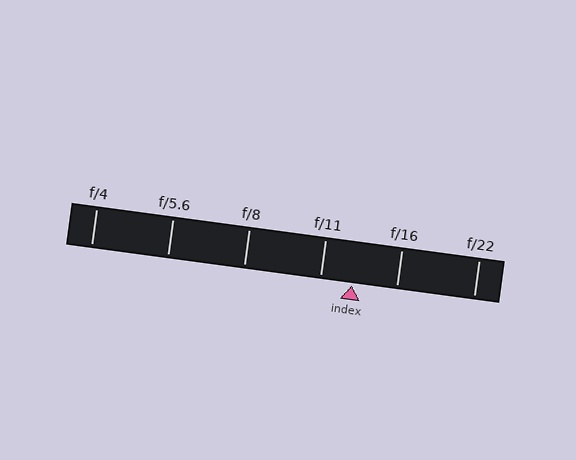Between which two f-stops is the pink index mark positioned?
The index mark is between f/11 and f/16.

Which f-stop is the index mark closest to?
The index mark is closest to f/11.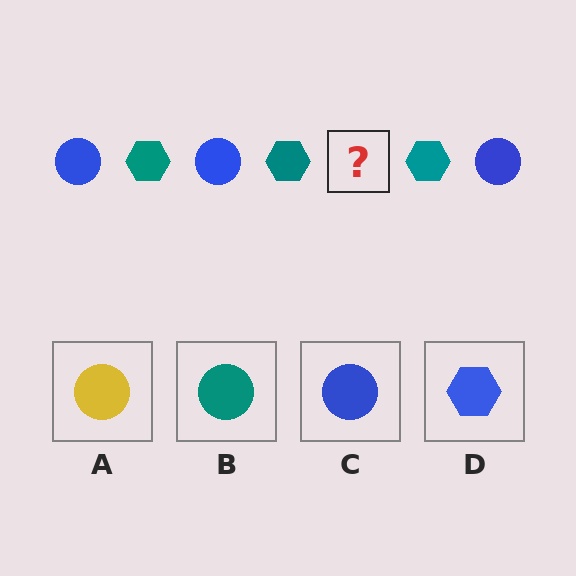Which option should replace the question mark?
Option C.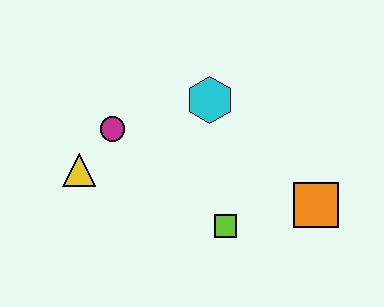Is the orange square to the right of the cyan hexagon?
Yes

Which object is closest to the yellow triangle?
The magenta circle is closest to the yellow triangle.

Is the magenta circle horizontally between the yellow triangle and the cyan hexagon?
Yes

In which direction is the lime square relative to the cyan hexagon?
The lime square is below the cyan hexagon.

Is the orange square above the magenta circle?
No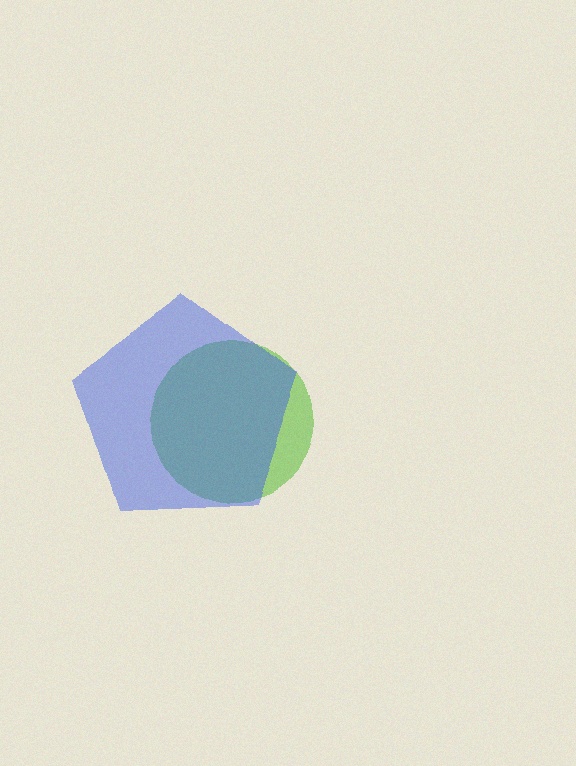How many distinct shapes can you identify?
There are 2 distinct shapes: a lime circle, a blue pentagon.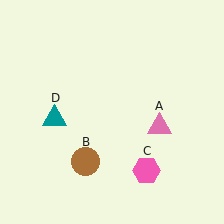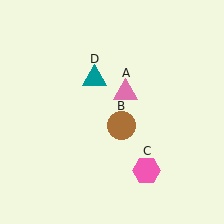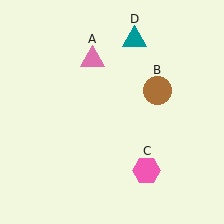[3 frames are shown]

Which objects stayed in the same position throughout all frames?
Pink hexagon (object C) remained stationary.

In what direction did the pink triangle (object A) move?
The pink triangle (object A) moved up and to the left.